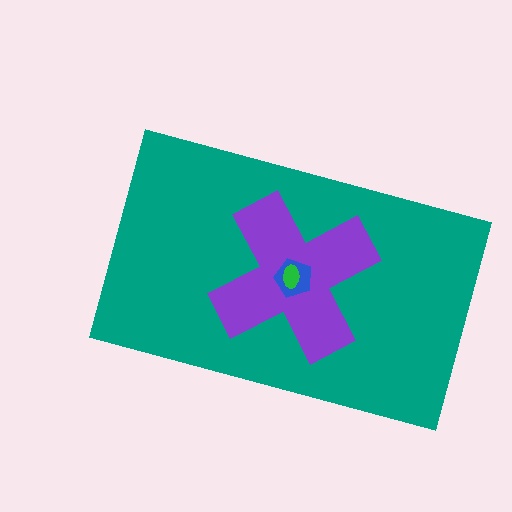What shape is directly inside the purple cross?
The blue pentagon.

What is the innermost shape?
The green ellipse.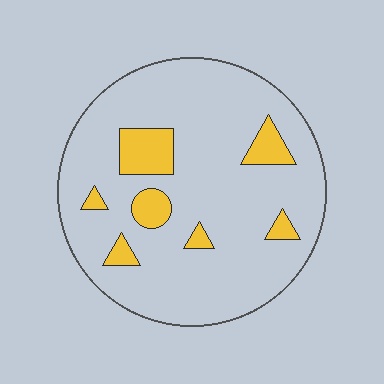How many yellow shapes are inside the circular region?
7.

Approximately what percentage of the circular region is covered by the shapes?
Approximately 15%.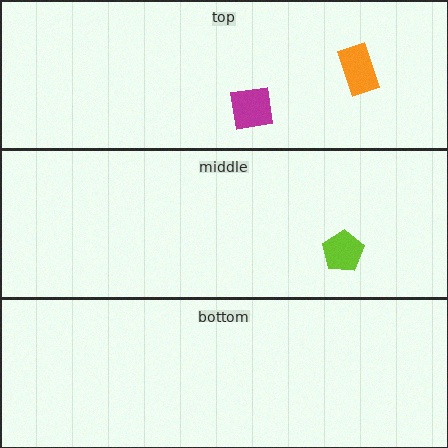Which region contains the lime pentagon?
The middle region.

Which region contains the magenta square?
The top region.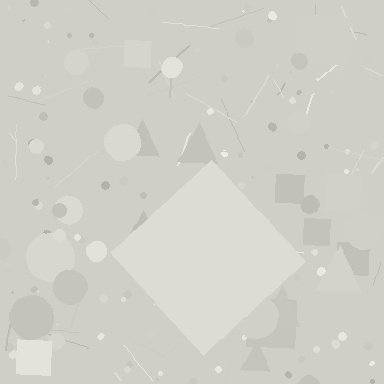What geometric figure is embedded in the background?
A diamond is embedded in the background.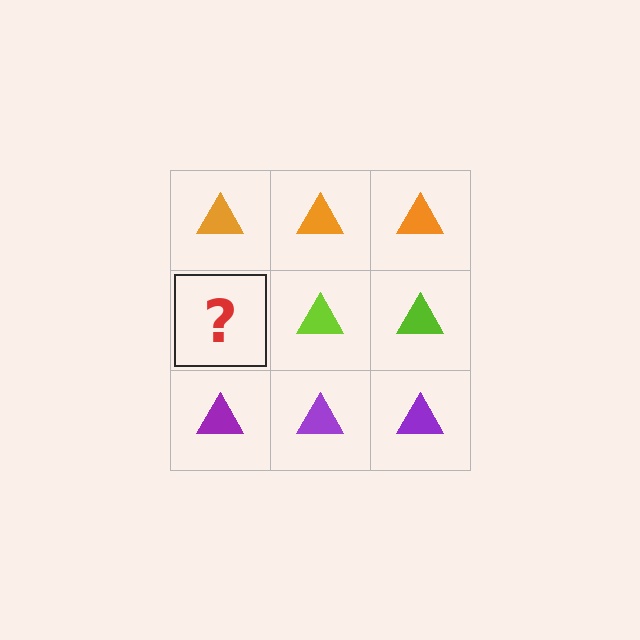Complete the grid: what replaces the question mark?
The question mark should be replaced with a lime triangle.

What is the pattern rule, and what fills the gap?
The rule is that each row has a consistent color. The gap should be filled with a lime triangle.